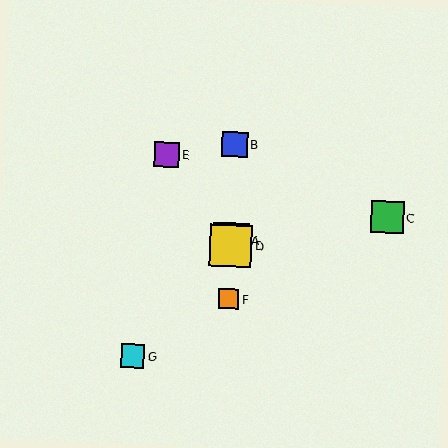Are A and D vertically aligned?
Yes, both are at x≈231.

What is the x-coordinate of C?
Object C is at x≈387.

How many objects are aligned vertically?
4 objects (A, B, D, F) are aligned vertically.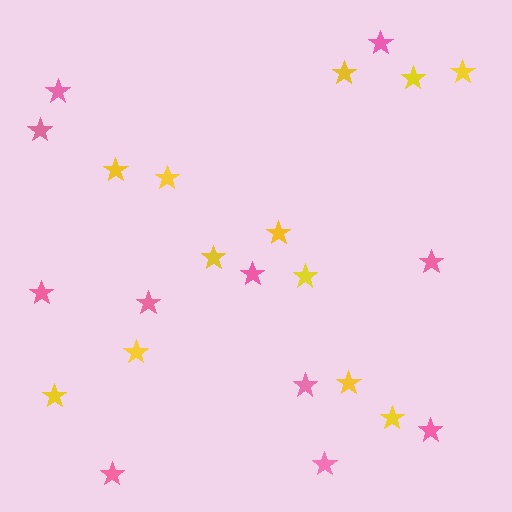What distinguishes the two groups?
There are 2 groups: one group of yellow stars (12) and one group of pink stars (11).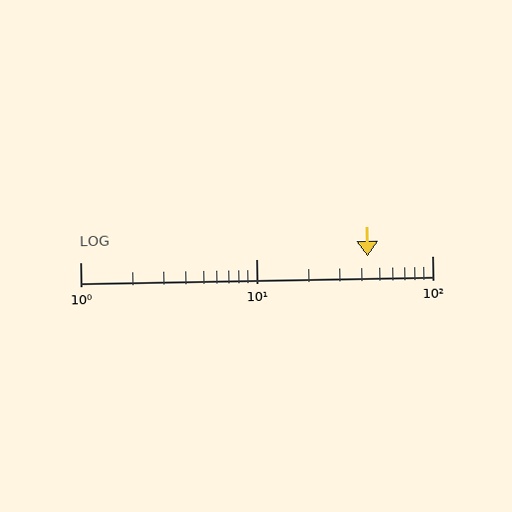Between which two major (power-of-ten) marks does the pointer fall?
The pointer is between 10 and 100.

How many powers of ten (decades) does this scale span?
The scale spans 2 decades, from 1 to 100.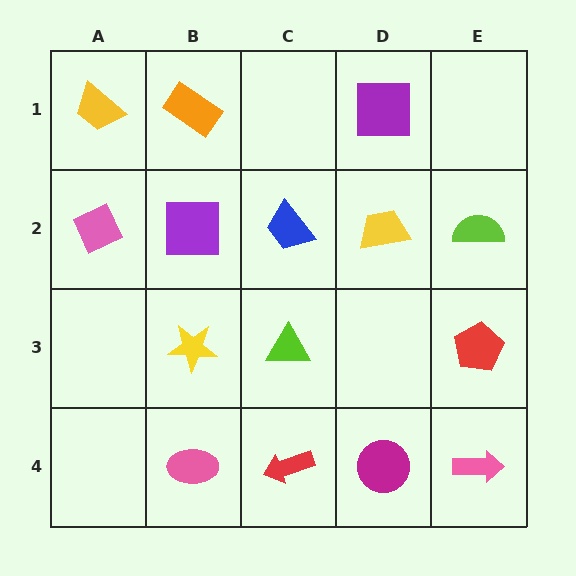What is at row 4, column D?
A magenta circle.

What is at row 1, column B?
An orange rectangle.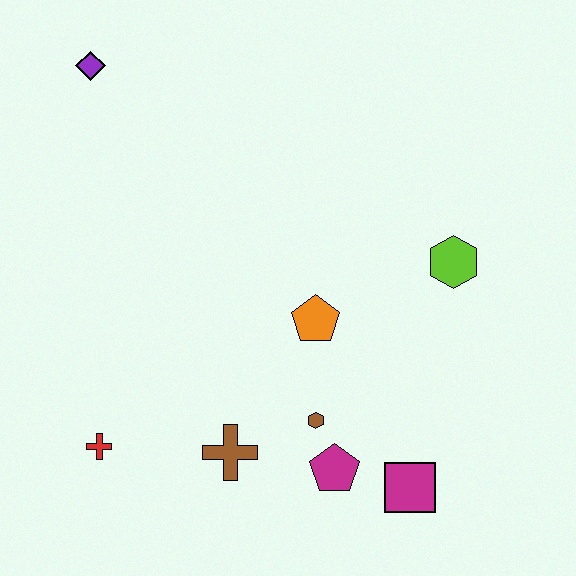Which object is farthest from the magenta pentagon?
The purple diamond is farthest from the magenta pentagon.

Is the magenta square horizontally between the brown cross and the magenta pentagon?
No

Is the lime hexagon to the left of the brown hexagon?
No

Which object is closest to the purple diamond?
The orange pentagon is closest to the purple diamond.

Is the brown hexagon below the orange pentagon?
Yes